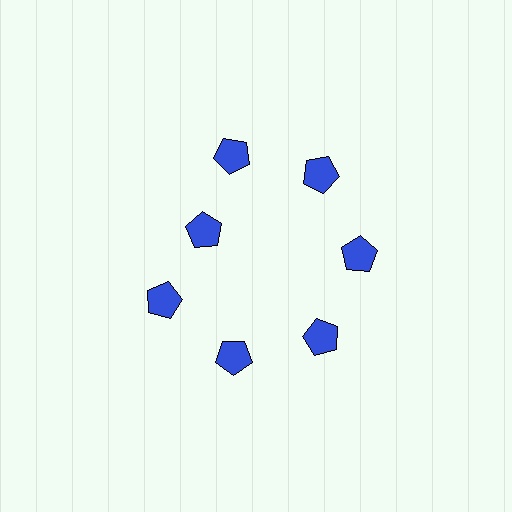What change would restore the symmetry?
The symmetry would be restored by moving it outward, back onto the ring so that all 7 pentagons sit at equal angles and equal distance from the center.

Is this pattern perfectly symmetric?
No. The 7 blue pentagons are arranged in a ring, but one element near the 10 o'clock position is pulled inward toward the center, breaking the 7-fold rotational symmetry.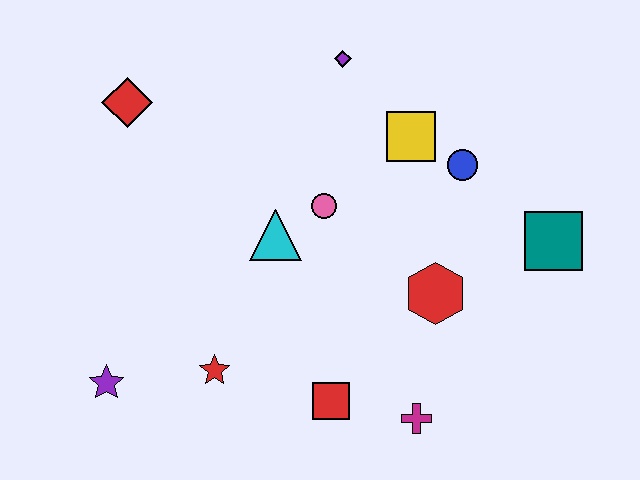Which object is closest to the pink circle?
The cyan triangle is closest to the pink circle.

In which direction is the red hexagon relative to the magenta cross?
The red hexagon is above the magenta cross.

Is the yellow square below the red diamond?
Yes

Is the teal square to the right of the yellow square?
Yes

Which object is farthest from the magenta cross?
The red diamond is farthest from the magenta cross.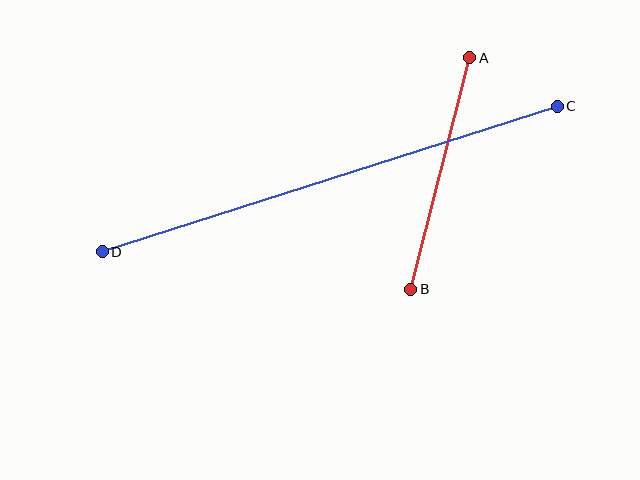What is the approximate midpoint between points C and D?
The midpoint is at approximately (330, 179) pixels.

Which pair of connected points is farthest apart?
Points C and D are farthest apart.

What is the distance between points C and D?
The distance is approximately 478 pixels.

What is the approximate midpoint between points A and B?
The midpoint is at approximately (440, 174) pixels.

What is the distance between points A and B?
The distance is approximately 239 pixels.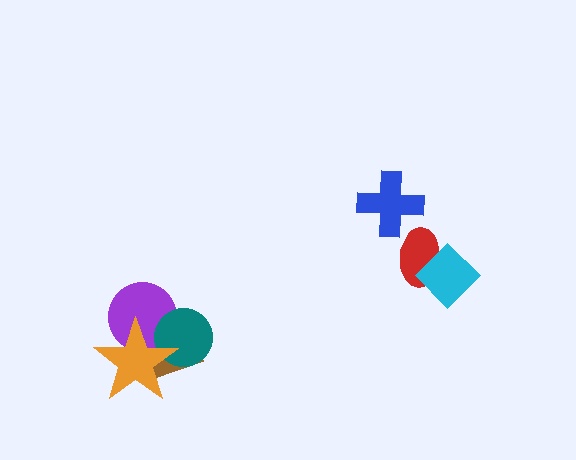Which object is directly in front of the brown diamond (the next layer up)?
The purple circle is directly in front of the brown diamond.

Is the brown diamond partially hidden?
Yes, it is partially covered by another shape.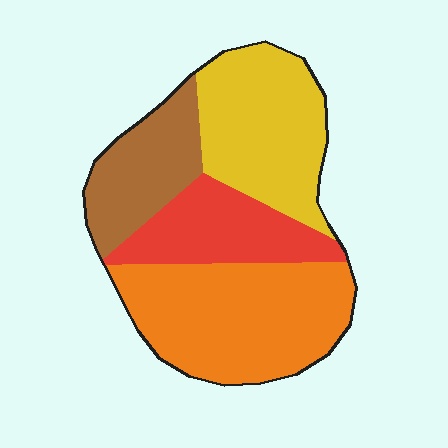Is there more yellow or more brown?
Yellow.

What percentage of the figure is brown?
Brown covers 18% of the figure.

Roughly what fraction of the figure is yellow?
Yellow takes up about one quarter (1/4) of the figure.